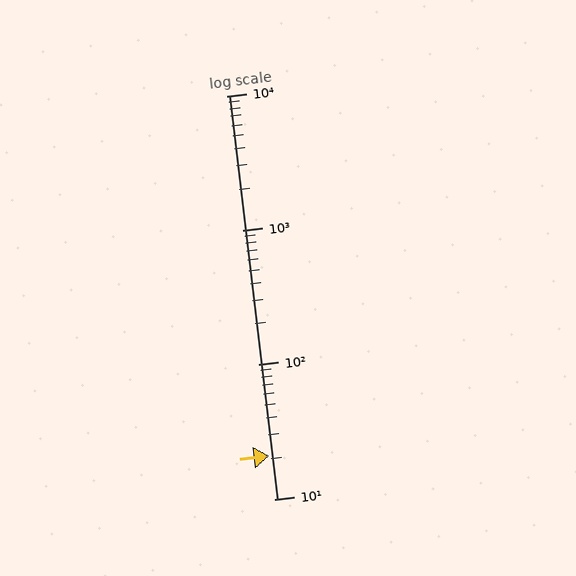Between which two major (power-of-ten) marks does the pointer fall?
The pointer is between 10 and 100.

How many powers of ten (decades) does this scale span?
The scale spans 3 decades, from 10 to 10000.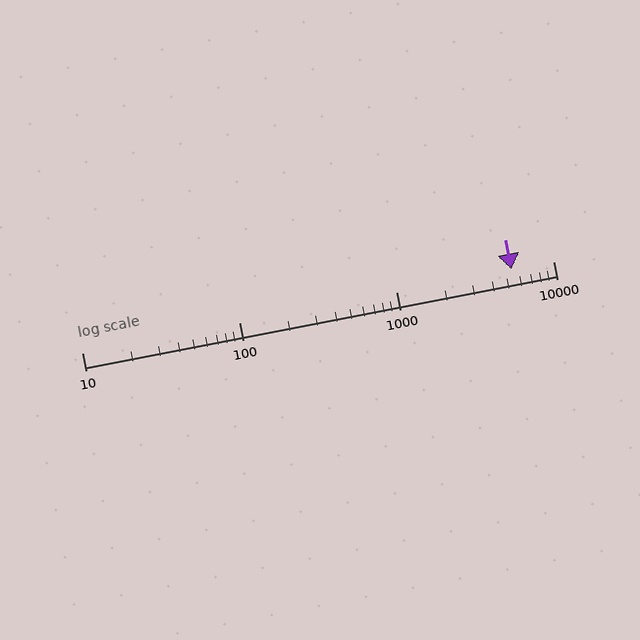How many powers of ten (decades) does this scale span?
The scale spans 3 decades, from 10 to 10000.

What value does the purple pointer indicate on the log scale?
The pointer indicates approximately 5400.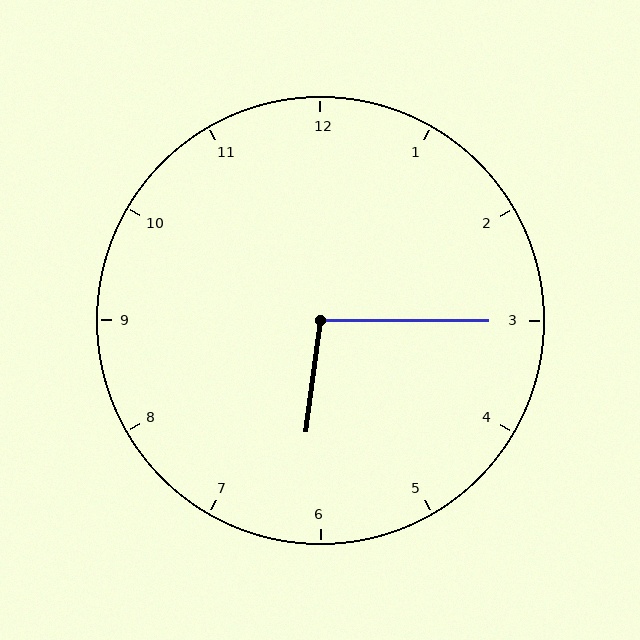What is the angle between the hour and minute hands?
Approximately 98 degrees.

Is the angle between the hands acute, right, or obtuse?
It is obtuse.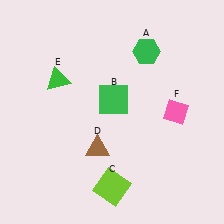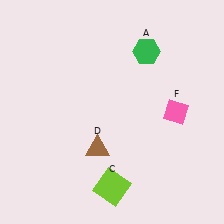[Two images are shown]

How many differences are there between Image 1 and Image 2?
There are 2 differences between the two images.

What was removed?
The green square (B), the green triangle (E) were removed in Image 2.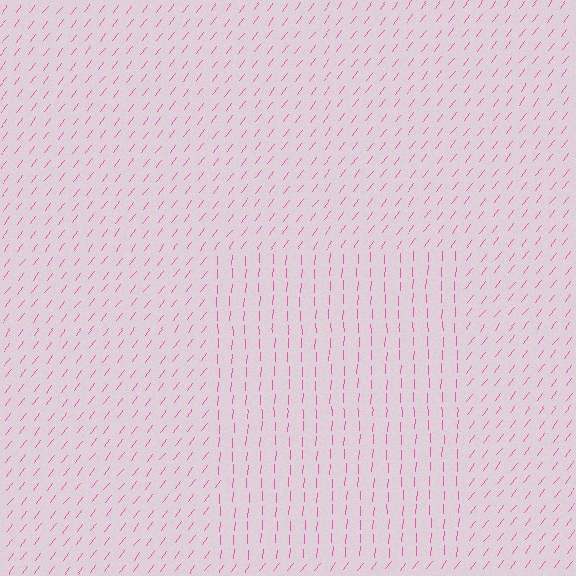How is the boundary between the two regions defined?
The boundary is defined purely by a change in line orientation (approximately 35 degrees difference). All lines are the same color and thickness.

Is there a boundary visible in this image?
Yes, there is a texture boundary formed by a change in line orientation.